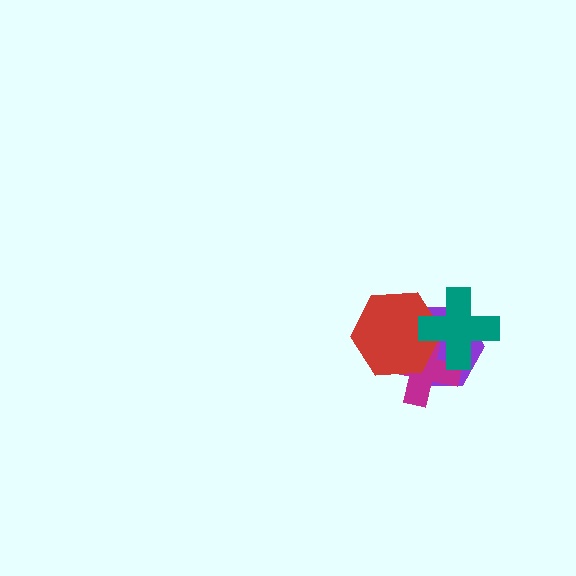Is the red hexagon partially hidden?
Yes, it is partially covered by another shape.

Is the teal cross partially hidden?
No, no other shape covers it.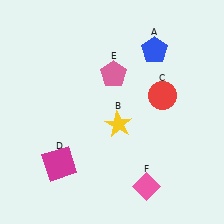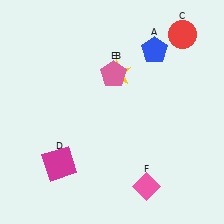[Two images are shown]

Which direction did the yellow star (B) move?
The yellow star (B) moved up.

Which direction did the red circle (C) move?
The red circle (C) moved up.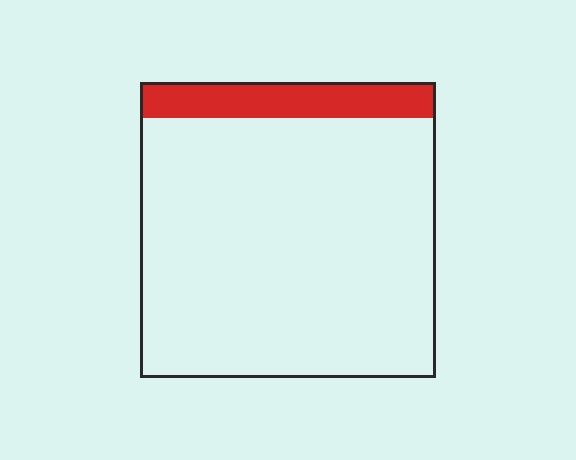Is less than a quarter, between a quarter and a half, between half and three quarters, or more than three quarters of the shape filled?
Less than a quarter.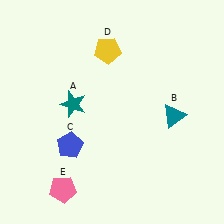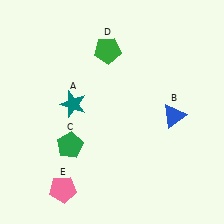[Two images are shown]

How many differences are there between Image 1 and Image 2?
There are 3 differences between the two images.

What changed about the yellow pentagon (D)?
In Image 1, D is yellow. In Image 2, it changed to green.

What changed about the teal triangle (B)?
In Image 1, B is teal. In Image 2, it changed to blue.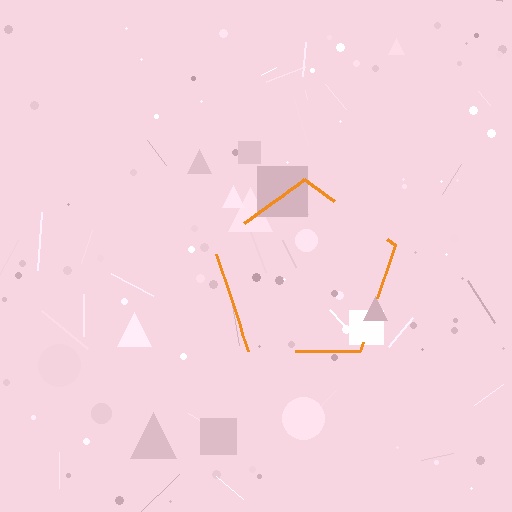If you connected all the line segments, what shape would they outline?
They would outline a pentagon.